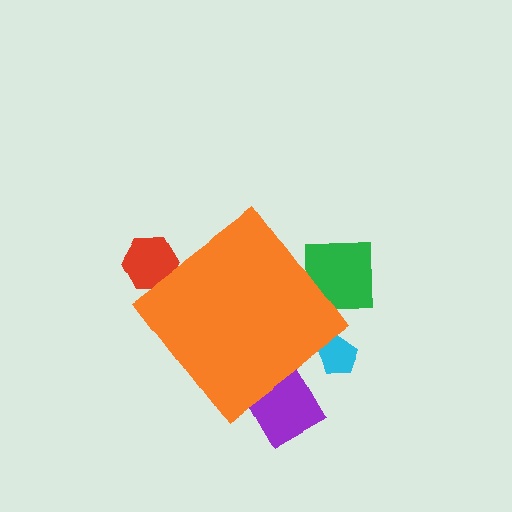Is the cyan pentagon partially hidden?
Yes, the cyan pentagon is partially hidden behind the orange diamond.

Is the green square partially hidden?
Yes, the green square is partially hidden behind the orange diamond.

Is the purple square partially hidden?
Yes, the purple square is partially hidden behind the orange diamond.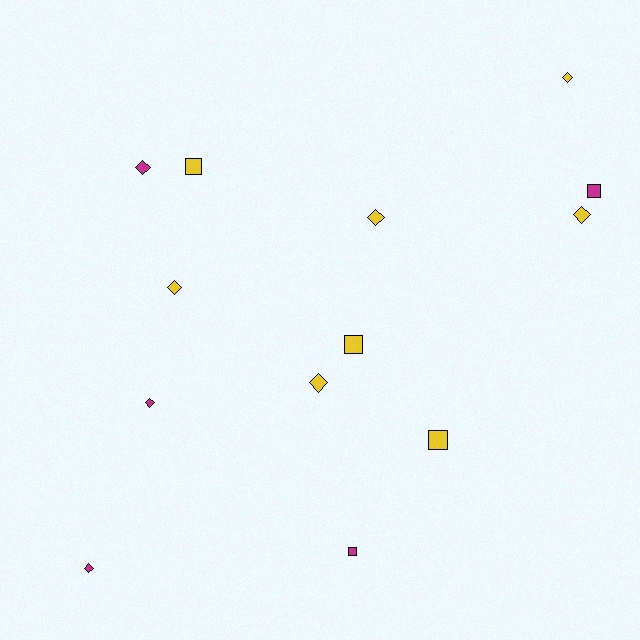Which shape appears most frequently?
Diamond, with 8 objects.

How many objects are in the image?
There are 13 objects.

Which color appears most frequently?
Yellow, with 8 objects.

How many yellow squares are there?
There are 3 yellow squares.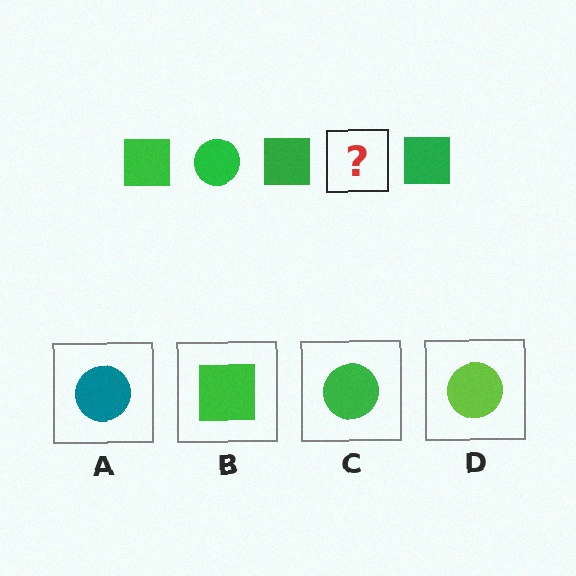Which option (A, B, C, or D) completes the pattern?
C.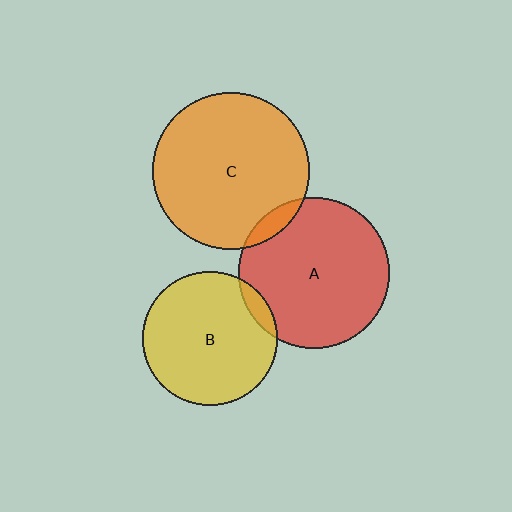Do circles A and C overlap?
Yes.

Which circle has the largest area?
Circle C (orange).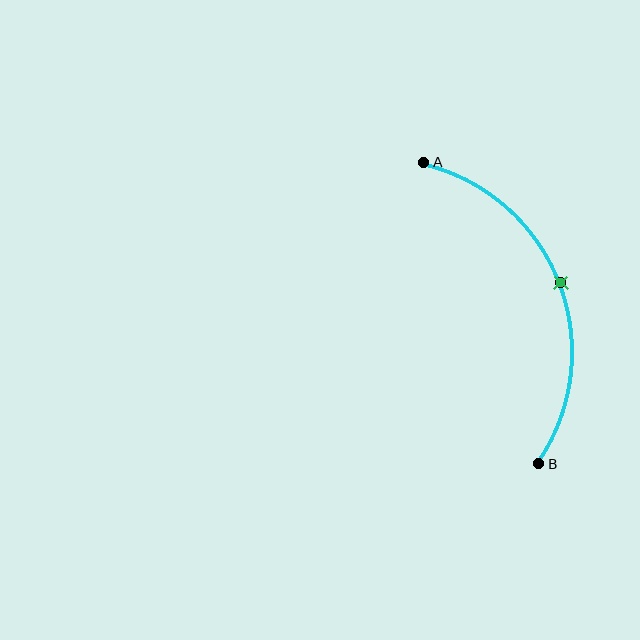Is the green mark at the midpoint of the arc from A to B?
Yes. The green mark lies on the arc at equal arc-length from both A and B — it is the arc midpoint.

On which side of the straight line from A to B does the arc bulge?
The arc bulges to the right of the straight line connecting A and B.